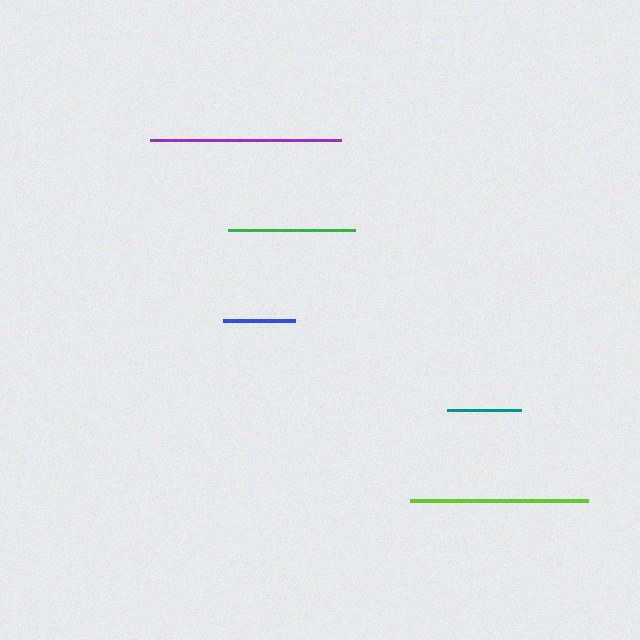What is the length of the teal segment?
The teal segment is approximately 74 pixels long.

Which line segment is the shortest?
The blue line is the shortest at approximately 72 pixels.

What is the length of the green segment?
The green segment is approximately 127 pixels long.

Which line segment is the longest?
The purple line is the longest at approximately 191 pixels.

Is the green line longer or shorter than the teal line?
The green line is longer than the teal line.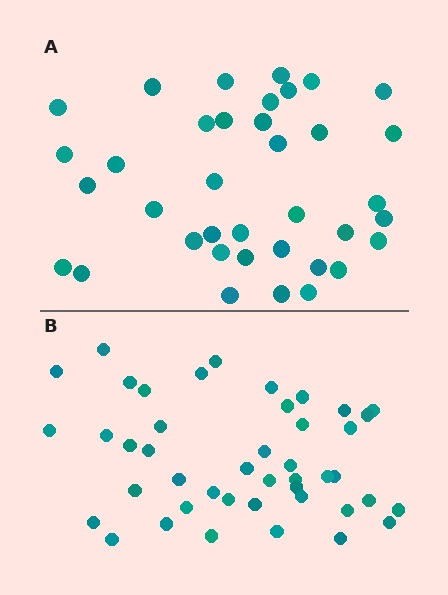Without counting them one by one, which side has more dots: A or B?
Region B (the bottom region) has more dots.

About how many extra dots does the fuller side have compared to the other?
Region B has roughly 8 or so more dots than region A.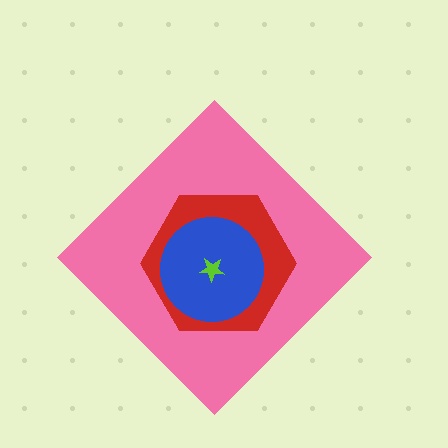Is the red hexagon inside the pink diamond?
Yes.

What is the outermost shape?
The pink diamond.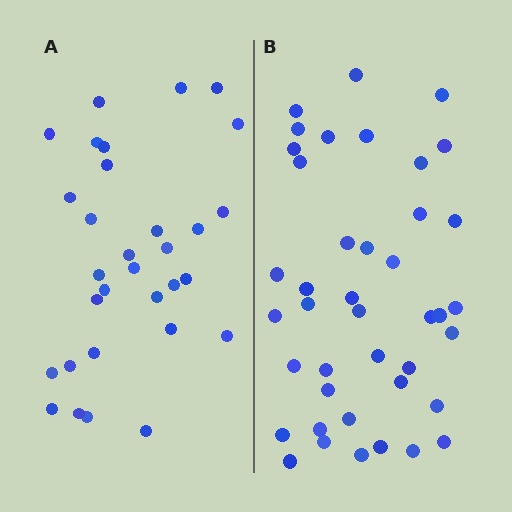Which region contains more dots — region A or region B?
Region B (the right region) has more dots.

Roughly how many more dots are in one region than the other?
Region B has roughly 10 or so more dots than region A.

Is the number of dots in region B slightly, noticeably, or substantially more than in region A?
Region B has noticeably more, but not dramatically so. The ratio is roughly 1.3 to 1.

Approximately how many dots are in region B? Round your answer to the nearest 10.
About 40 dots. (The exact count is 41, which rounds to 40.)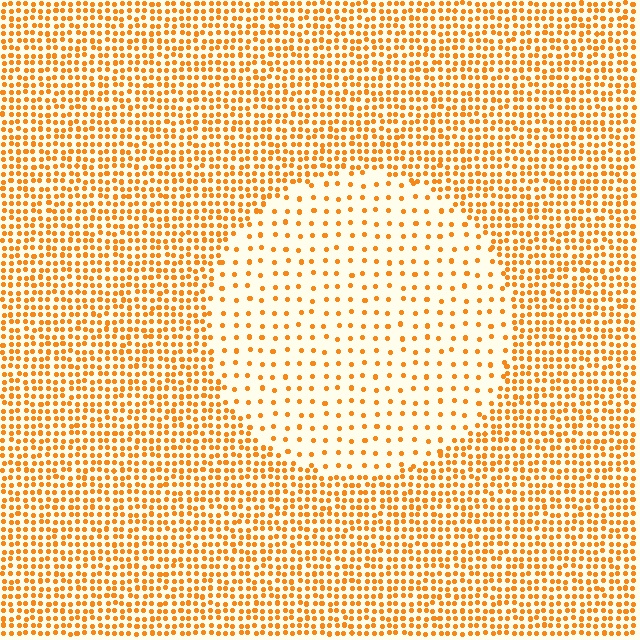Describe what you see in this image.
The image contains small orange elements arranged at two different densities. A circle-shaped region is visible where the elements are less densely packed than the surrounding area.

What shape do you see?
I see a circle.